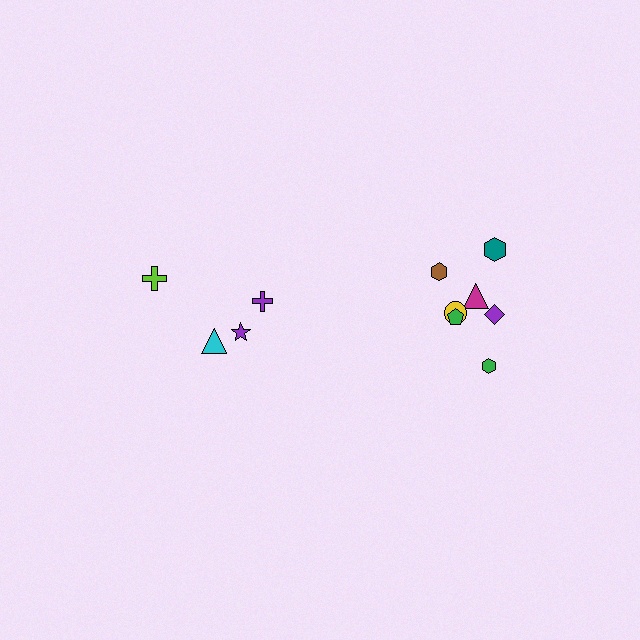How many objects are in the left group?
There are 4 objects.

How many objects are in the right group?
There are 7 objects.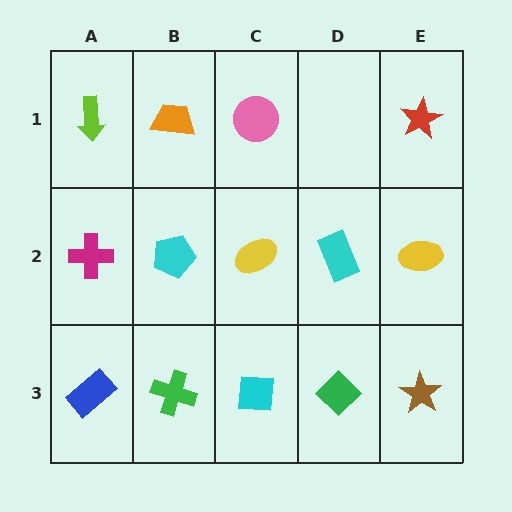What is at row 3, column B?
A green cross.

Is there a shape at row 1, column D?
No, that cell is empty.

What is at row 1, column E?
A red star.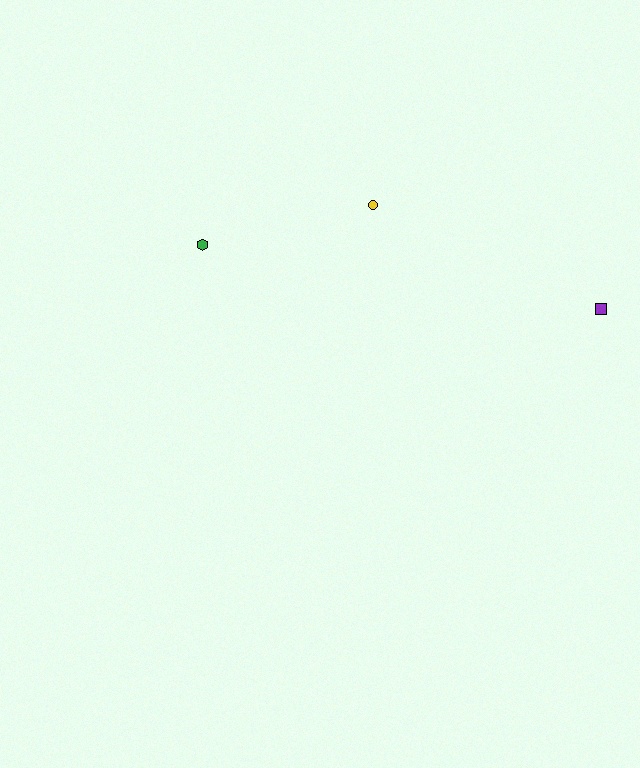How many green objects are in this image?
There is 1 green object.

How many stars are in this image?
There are no stars.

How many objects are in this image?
There are 3 objects.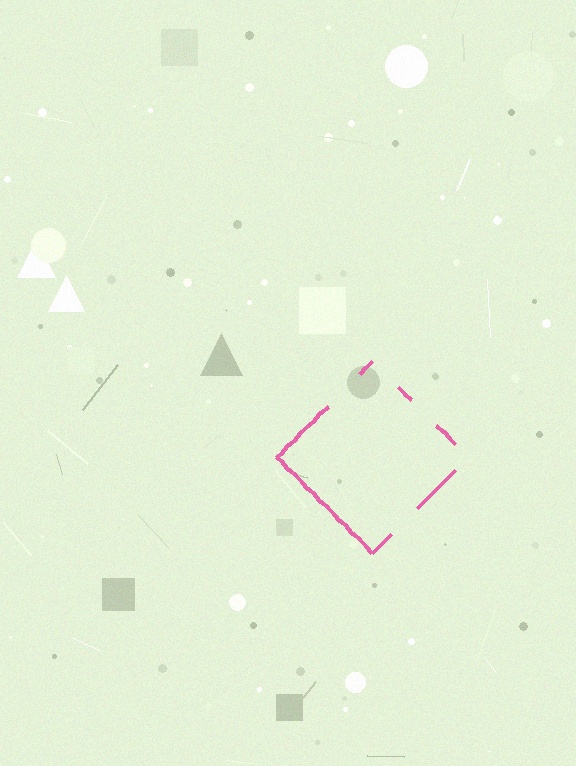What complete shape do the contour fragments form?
The contour fragments form a diamond.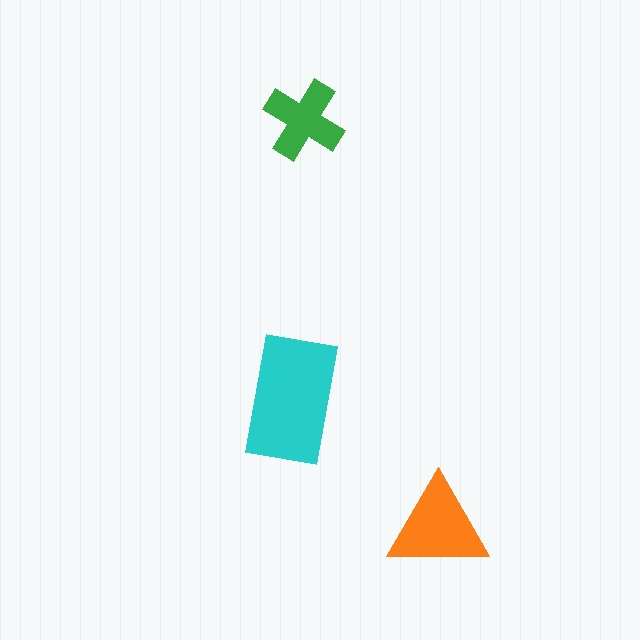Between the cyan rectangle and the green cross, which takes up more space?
The cyan rectangle.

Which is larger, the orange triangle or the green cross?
The orange triangle.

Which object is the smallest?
The green cross.